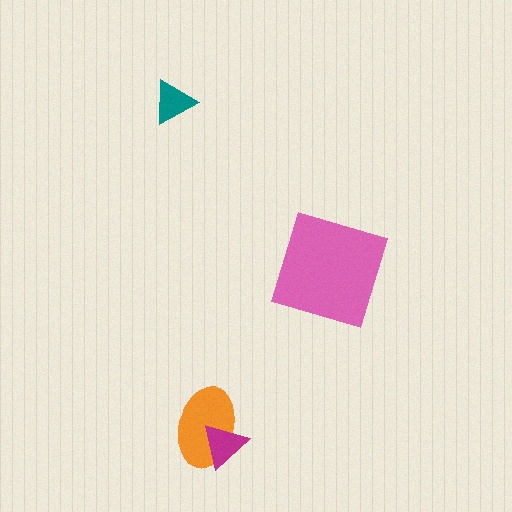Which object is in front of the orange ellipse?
The magenta triangle is in front of the orange ellipse.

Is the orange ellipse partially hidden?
Yes, it is partially covered by another shape.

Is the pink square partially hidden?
No, no other shape covers it.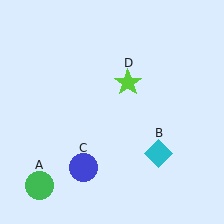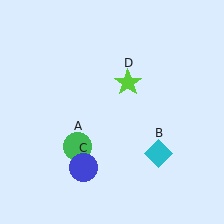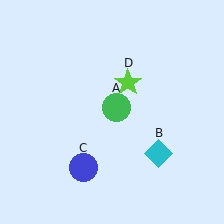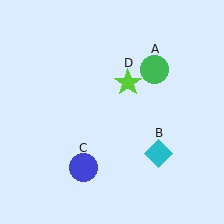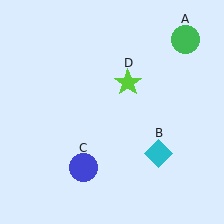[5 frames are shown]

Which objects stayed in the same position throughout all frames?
Cyan diamond (object B) and blue circle (object C) and lime star (object D) remained stationary.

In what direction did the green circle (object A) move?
The green circle (object A) moved up and to the right.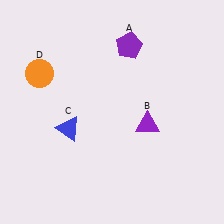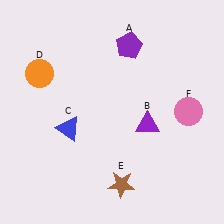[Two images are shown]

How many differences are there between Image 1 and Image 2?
There are 2 differences between the two images.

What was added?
A brown star (E), a pink circle (F) were added in Image 2.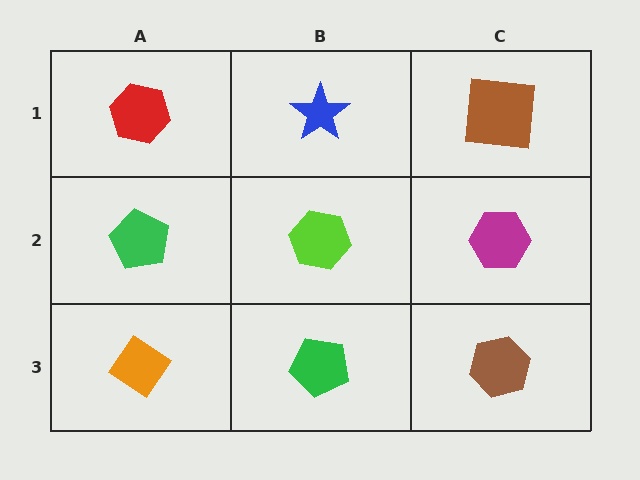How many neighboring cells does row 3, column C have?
2.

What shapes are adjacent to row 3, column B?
A lime hexagon (row 2, column B), an orange diamond (row 3, column A), a brown hexagon (row 3, column C).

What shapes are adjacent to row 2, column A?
A red hexagon (row 1, column A), an orange diamond (row 3, column A), a lime hexagon (row 2, column B).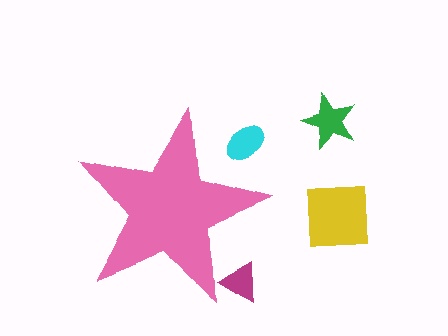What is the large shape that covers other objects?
A pink star.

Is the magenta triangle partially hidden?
Yes, the magenta triangle is partially hidden behind the pink star.